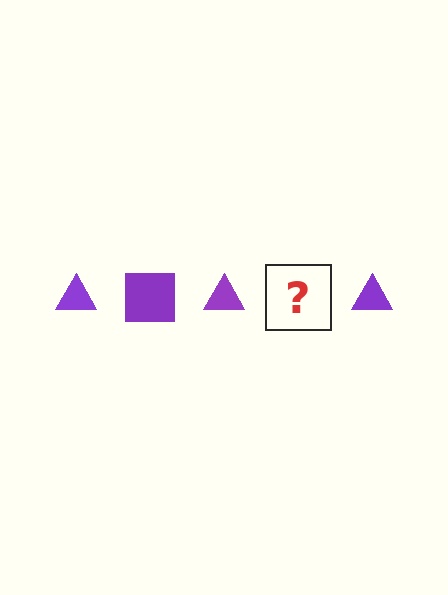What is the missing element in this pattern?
The missing element is a purple square.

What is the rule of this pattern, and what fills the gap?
The rule is that the pattern cycles through triangle, square shapes in purple. The gap should be filled with a purple square.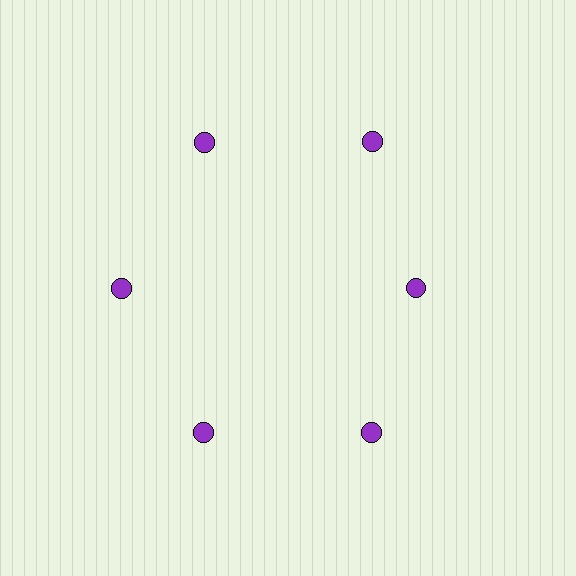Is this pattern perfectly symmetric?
No. The 6 purple circles are arranged in a ring, but one element near the 3 o'clock position is pulled inward toward the center, breaking the 6-fold rotational symmetry.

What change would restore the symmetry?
The symmetry would be restored by moving it outward, back onto the ring so that all 6 circles sit at equal angles and equal distance from the center.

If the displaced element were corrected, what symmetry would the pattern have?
It would have 6-fold rotational symmetry — the pattern would map onto itself every 60 degrees.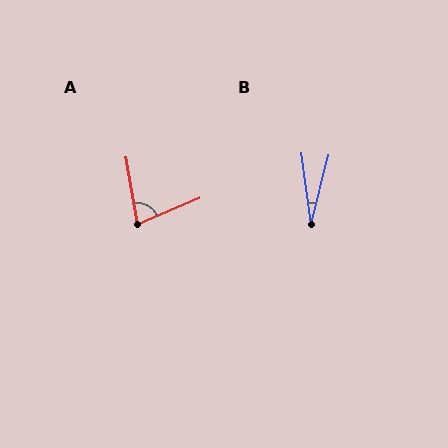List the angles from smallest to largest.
B (21°), A (77°).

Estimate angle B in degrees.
Approximately 21 degrees.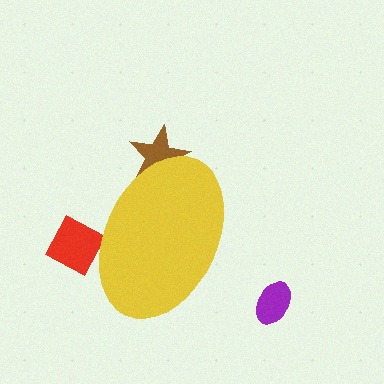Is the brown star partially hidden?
Yes, the brown star is partially hidden behind the yellow ellipse.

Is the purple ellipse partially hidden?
No, the purple ellipse is fully visible.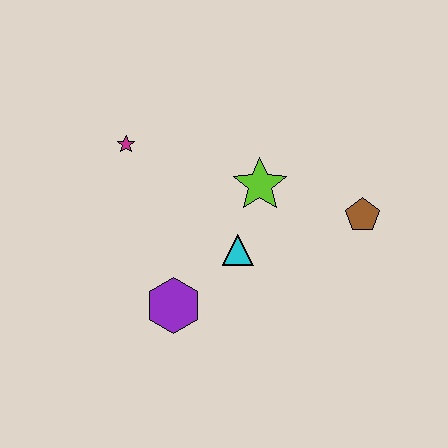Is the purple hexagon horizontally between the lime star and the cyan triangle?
No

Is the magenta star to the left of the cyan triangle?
Yes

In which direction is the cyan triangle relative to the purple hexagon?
The cyan triangle is to the right of the purple hexagon.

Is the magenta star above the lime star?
Yes